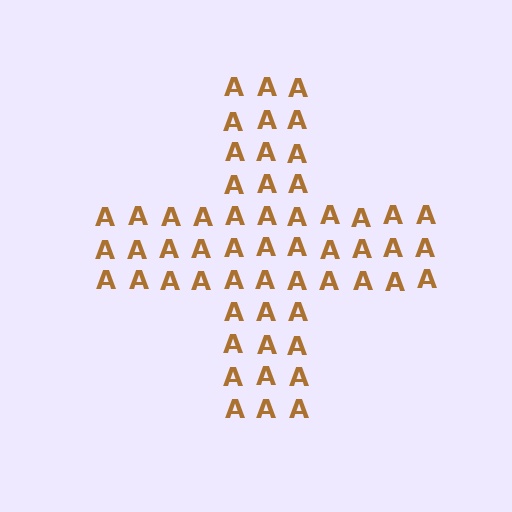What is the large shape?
The large shape is a cross.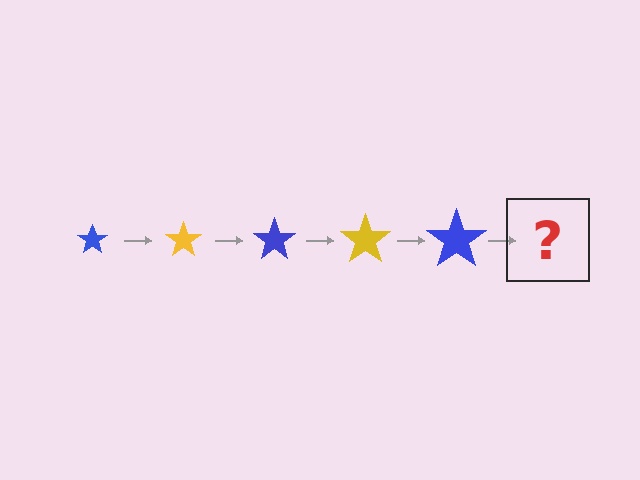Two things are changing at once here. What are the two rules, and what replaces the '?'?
The two rules are that the star grows larger each step and the color cycles through blue and yellow. The '?' should be a yellow star, larger than the previous one.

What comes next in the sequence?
The next element should be a yellow star, larger than the previous one.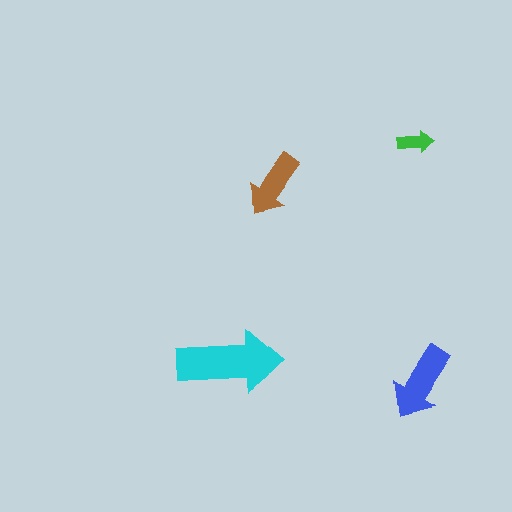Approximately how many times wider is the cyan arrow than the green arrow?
About 3 times wider.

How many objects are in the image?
There are 4 objects in the image.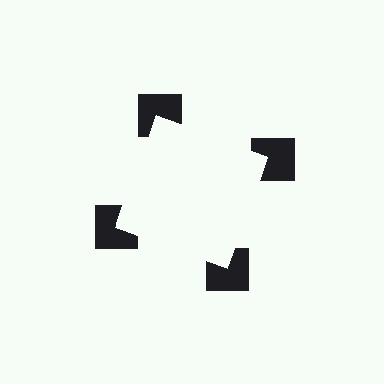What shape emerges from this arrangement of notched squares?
An illusory square — its edges are inferred from the aligned wedge cuts in the notched squares, not physically drawn.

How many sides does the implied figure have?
4 sides.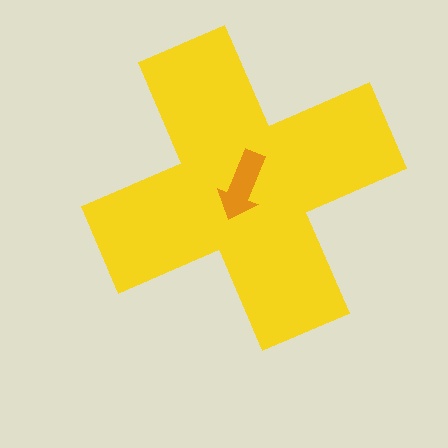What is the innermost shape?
The orange arrow.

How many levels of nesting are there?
2.